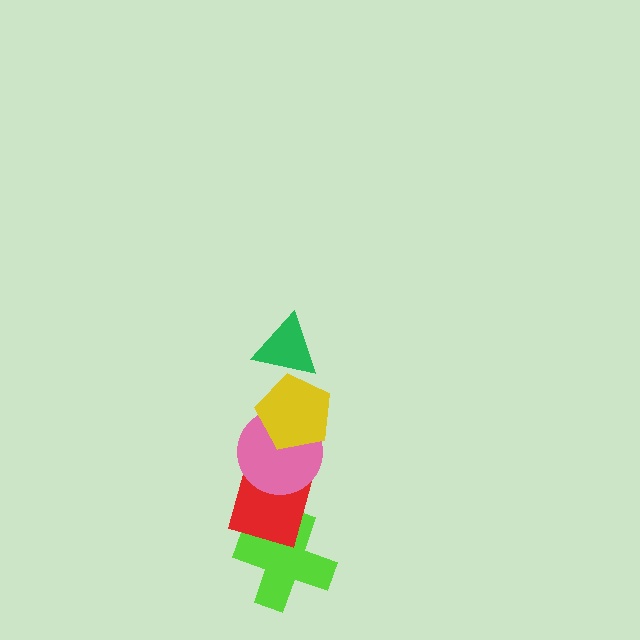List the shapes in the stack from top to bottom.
From top to bottom: the green triangle, the yellow pentagon, the pink circle, the red diamond, the lime cross.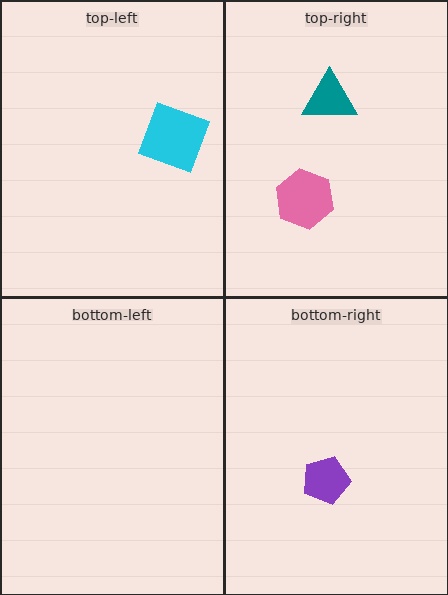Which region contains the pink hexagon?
The top-right region.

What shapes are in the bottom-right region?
The purple pentagon.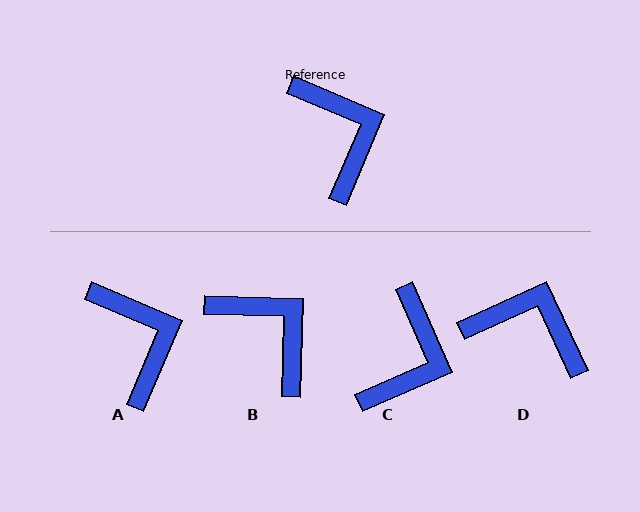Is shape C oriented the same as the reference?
No, it is off by about 43 degrees.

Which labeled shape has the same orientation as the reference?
A.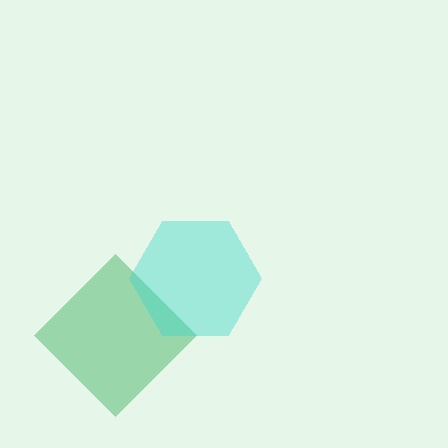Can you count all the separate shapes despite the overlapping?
Yes, there are 2 separate shapes.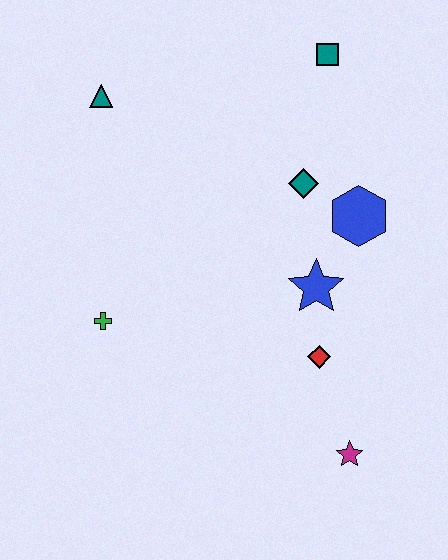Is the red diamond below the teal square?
Yes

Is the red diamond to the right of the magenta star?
No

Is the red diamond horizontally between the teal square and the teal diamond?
Yes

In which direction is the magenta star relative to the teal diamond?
The magenta star is below the teal diamond.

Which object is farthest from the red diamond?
The teal triangle is farthest from the red diamond.